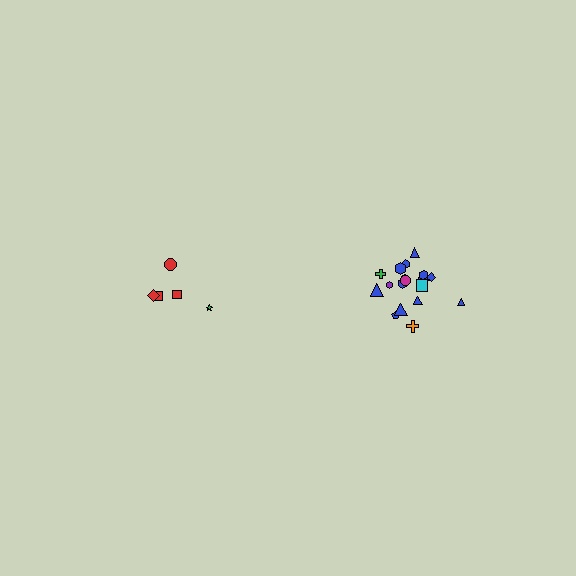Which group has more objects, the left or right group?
The right group.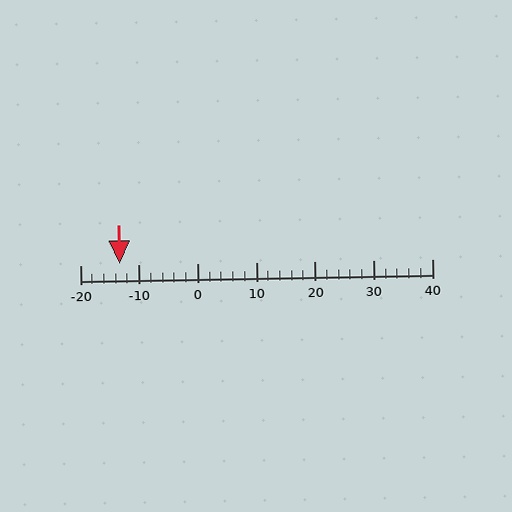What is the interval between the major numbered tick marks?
The major tick marks are spaced 10 units apart.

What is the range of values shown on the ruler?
The ruler shows values from -20 to 40.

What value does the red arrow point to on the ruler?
The red arrow points to approximately -13.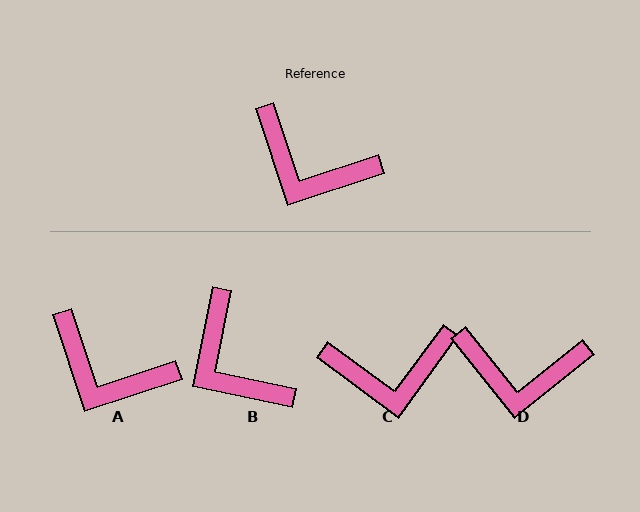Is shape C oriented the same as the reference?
No, it is off by about 35 degrees.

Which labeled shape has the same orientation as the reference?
A.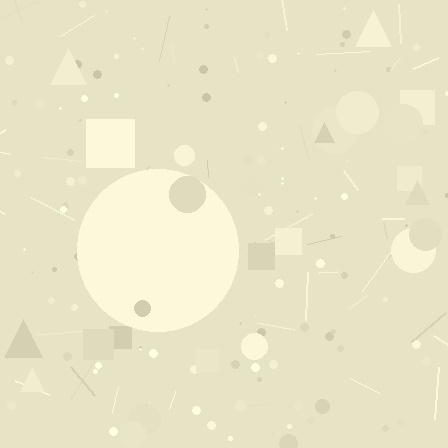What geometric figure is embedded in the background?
A circle is embedded in the background.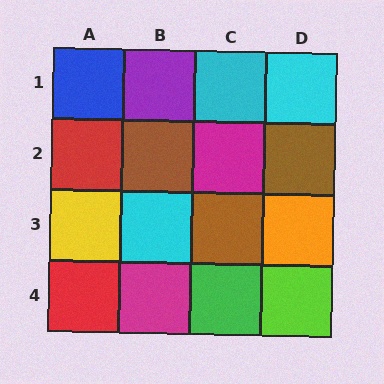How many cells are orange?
1 cell is orange.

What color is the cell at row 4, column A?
Red.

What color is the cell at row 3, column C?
Brown.